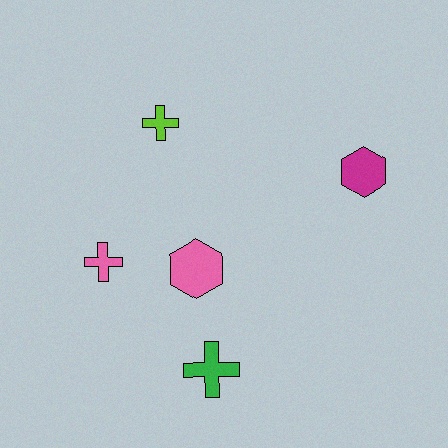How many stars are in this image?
There are no stars.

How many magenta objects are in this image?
There is 1 magenta object.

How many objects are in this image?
There are 5 objects.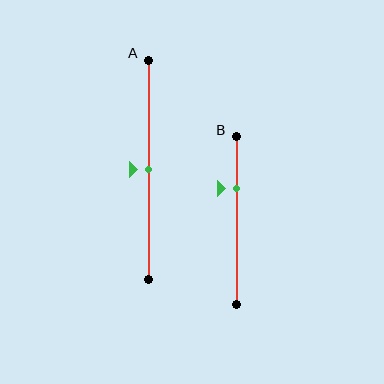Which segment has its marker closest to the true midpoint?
Segment A has its marker closest to the true midpoint.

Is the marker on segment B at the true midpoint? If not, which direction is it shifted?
No, the marker on segment B is shifted upward by about 19% of the segment length.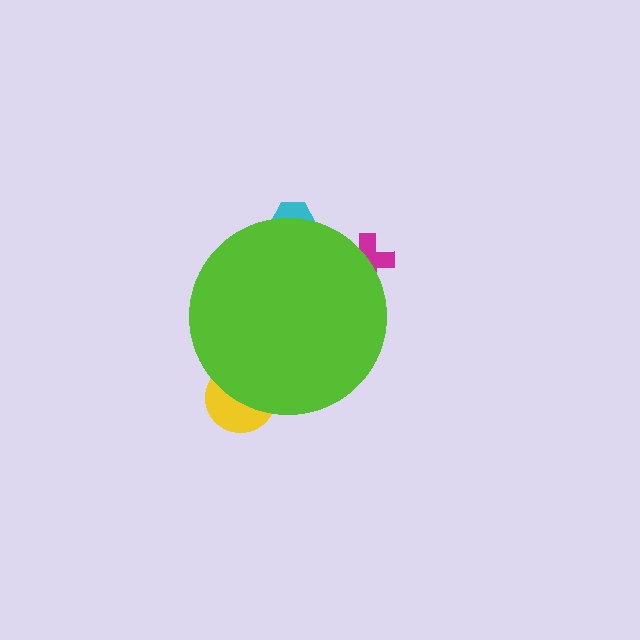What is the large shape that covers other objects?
A lime circle.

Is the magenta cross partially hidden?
Yes, the magenta cross is partially hidden behind the lime circle.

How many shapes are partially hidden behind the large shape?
3 shapes are partially hidden.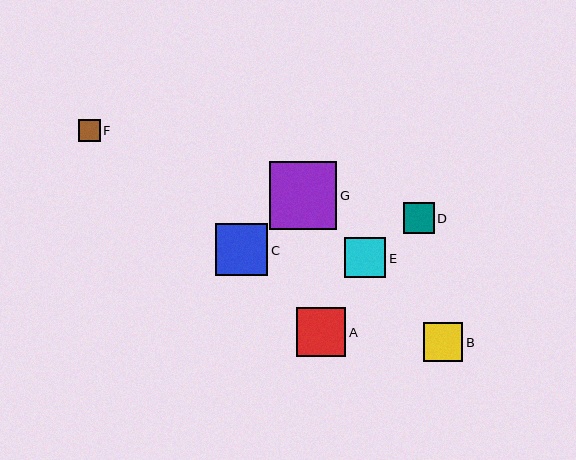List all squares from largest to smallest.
From largest to smallest: G, C, A, E, B, D, F.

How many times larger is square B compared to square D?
Square B is approximately 1.3 times the size of square D.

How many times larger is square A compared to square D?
Square A is approximately 1.6 times the size of square D.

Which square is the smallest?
Square F is the smallest with a size of approximately 21 pixels.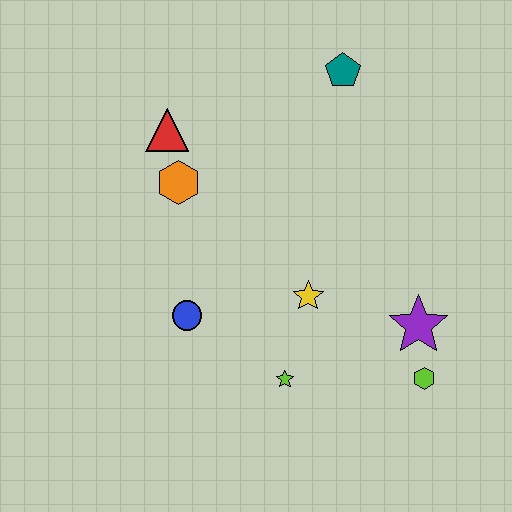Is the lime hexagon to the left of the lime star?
No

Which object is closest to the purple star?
The lime hexagon is closest to the purple star.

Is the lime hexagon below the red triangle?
Yes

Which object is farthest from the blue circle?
The teal pentagon is farthest from the blue circle.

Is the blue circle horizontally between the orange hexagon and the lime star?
Yes